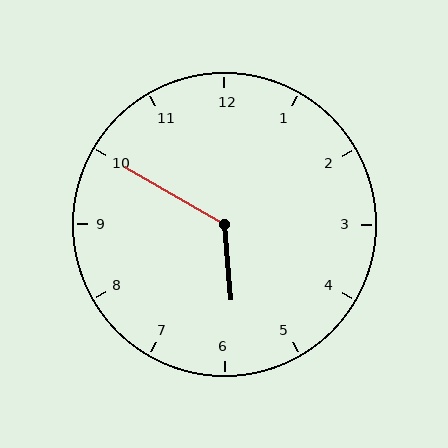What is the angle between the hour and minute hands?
Approximately 125 degrees.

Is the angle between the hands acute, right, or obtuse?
It is obtuse.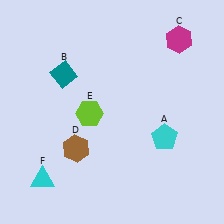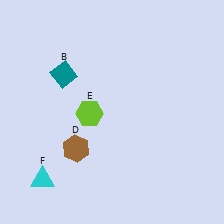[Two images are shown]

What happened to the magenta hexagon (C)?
The magenta hexagon (C) was removed in Image 2. It was in the top-right area of Image 1.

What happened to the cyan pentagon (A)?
The cyan pentagon (A) was removed in Image 2. It was in the bottom-right area of Image 1.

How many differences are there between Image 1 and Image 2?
There are 2 differences between the two images.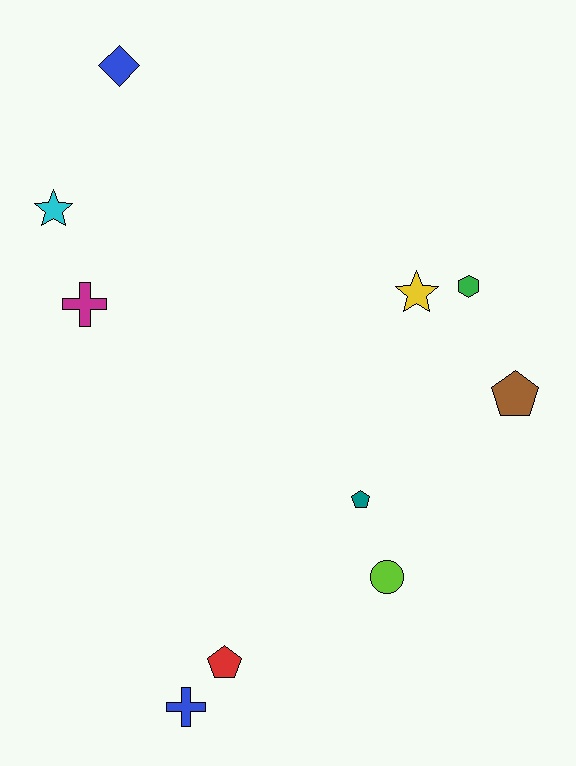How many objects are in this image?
There are 10 objects.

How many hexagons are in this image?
There is 1 hexagon.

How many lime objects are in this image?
There is 1 lime object.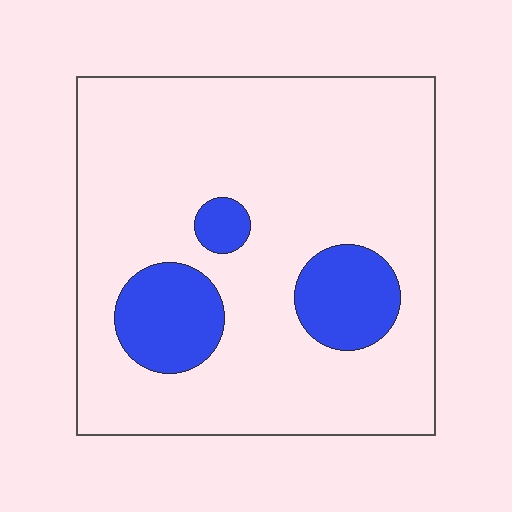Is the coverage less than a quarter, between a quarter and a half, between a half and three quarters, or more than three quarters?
Less than a quarter.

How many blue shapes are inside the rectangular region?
3.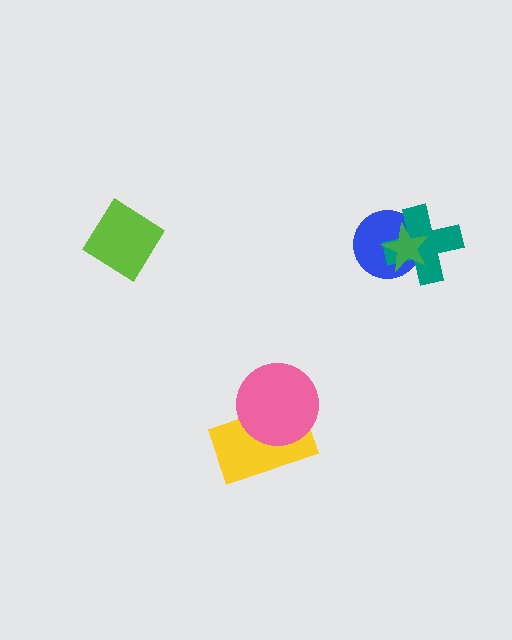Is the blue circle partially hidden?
Yes, it is partially covered by another shape.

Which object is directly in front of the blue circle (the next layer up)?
The teal cross is directly in front of the blue circle.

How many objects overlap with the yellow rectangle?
1 object overlaps with the yellow rectangle.